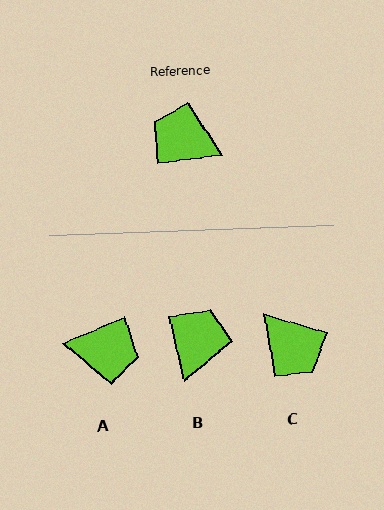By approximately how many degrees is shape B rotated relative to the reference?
Approximately 84 degrees clockwise.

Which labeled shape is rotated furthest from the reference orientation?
A, about 165 degrees away.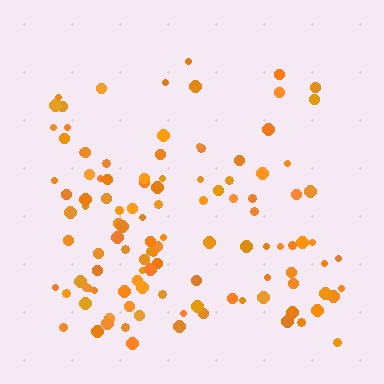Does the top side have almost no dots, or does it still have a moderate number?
Still a moderate number, just noticeably fewer than the bottom.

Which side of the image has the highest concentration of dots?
The bottom.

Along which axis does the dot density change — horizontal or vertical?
Vertical.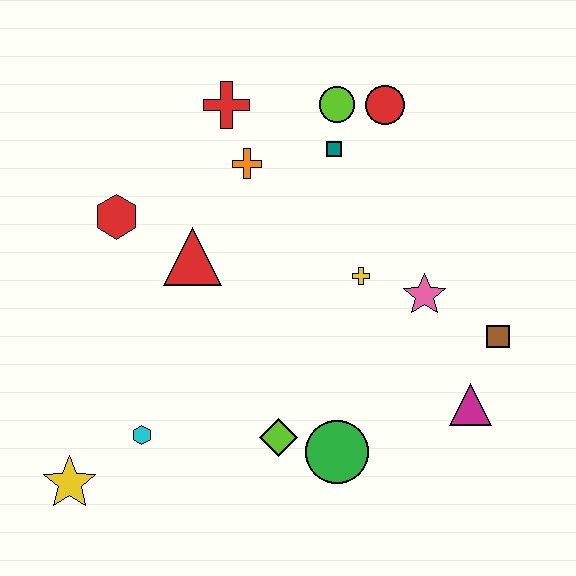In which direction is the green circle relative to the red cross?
The green circle is below the red cross.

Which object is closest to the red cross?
The orange cross is closest to the red cross.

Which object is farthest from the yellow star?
The red circle is farthest from the yellow star.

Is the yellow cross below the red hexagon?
Yes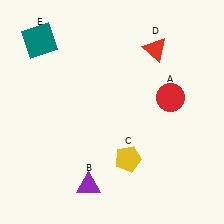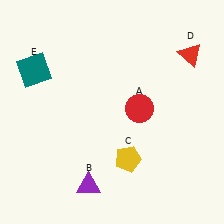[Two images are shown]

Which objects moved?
The objects that moved are: the red circle (A), the red triangle (D), the teal square (E).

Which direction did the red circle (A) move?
The red circle (A) moved left.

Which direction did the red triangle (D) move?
The red triangle (D) moved right.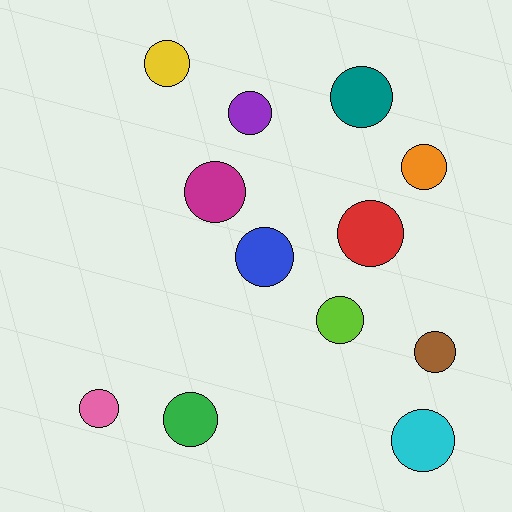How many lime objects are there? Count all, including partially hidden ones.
There is 1 lime object.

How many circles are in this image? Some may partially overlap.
There are 12 circles.